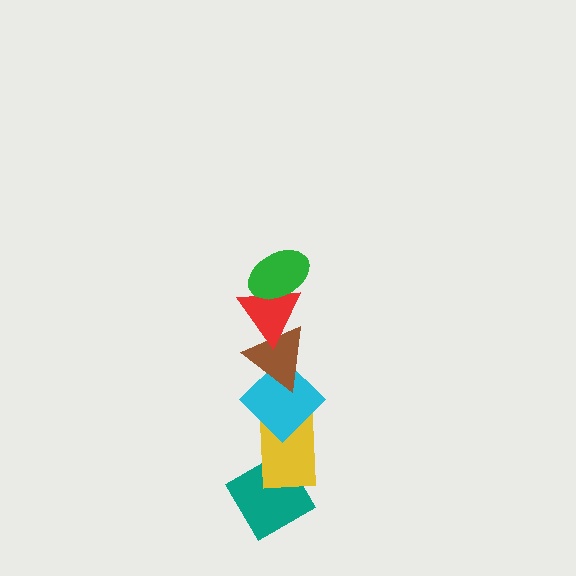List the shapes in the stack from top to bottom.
From top to bottom: the green ellipse, the red triangle, the brown triangle, the cyan diamond, the yellow rectangle, the teal diamond.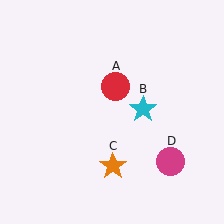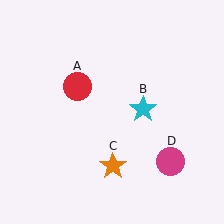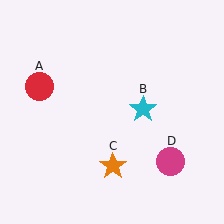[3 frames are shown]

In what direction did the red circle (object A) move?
The red circle (object A) moved left.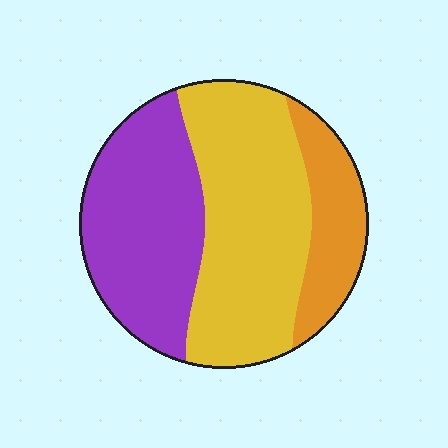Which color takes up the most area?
Yellow, at roughly 45%.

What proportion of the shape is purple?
Purple takes up between a third and a half of the shape.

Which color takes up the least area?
Orange, at roughly 20%.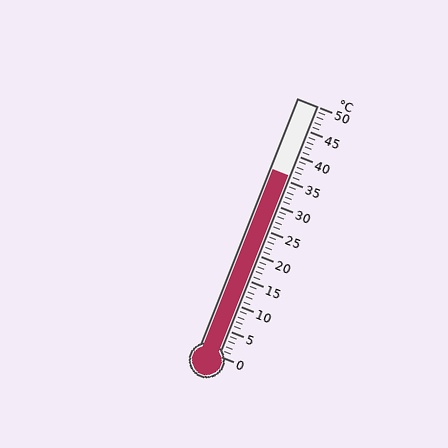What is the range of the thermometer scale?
The thermometer scale ranges from 0°C to 50°C.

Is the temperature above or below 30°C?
The temperature is above 30°C.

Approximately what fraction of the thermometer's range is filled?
The thermometer is filled to approximately 70% of its range.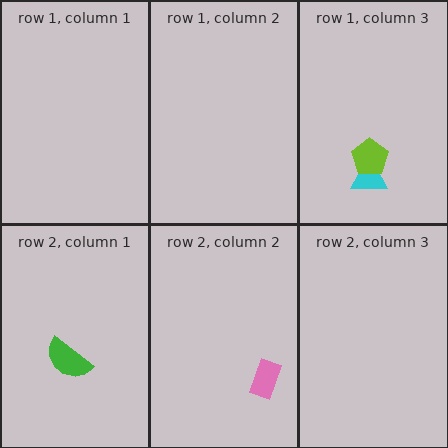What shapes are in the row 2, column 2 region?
The pink rectangle.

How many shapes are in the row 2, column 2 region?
1.